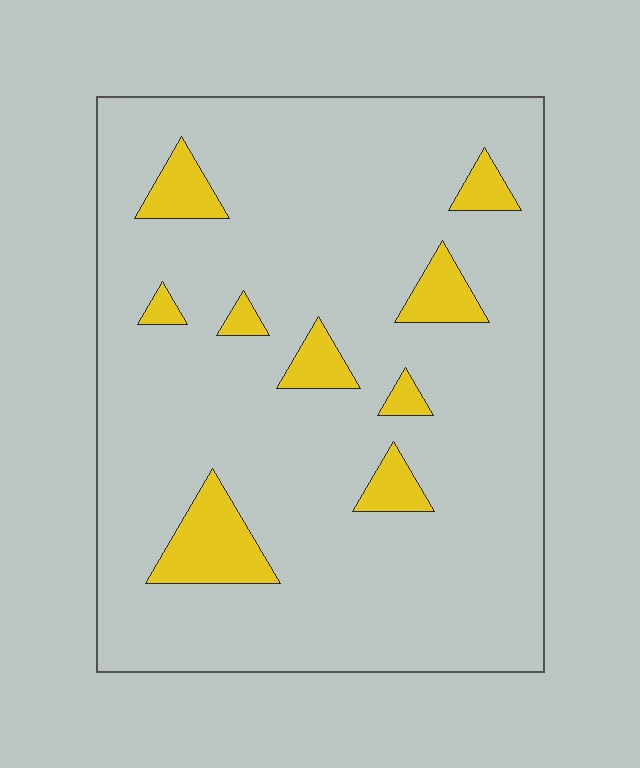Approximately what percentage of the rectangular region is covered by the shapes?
Approximately 10%.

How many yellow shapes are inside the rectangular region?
9.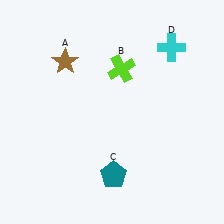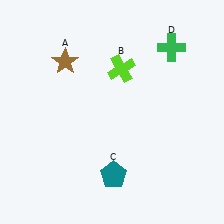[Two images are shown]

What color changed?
The cross (D) changed from cyan in Image 1 to green in Image 2.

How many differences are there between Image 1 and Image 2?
There is 1 difference between the two images.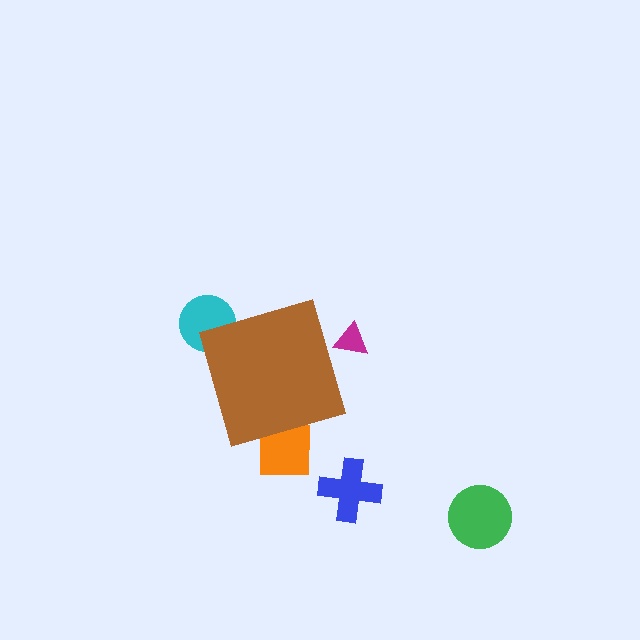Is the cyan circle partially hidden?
Yes, the cyan circle is partially hidden behind the brown diamond.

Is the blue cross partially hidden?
No, the blue cross is fully visible.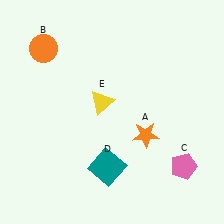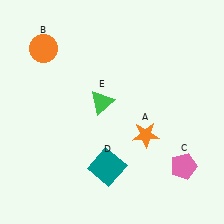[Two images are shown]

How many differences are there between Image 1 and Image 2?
There is 1 difference between the two images.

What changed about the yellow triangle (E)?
In Image 1, E is yellow. In Image 2, it changed to green.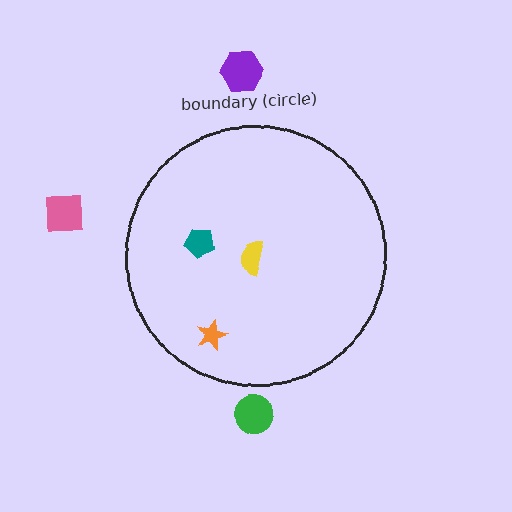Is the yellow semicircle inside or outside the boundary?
Inside.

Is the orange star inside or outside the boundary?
Inside.